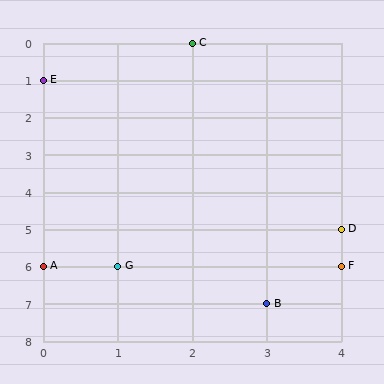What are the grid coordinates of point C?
Point C is at grid coordinates (2, 0).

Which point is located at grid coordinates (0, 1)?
Point E is at (0, 1).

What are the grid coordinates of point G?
Point G is at grid coordinates (1, 6).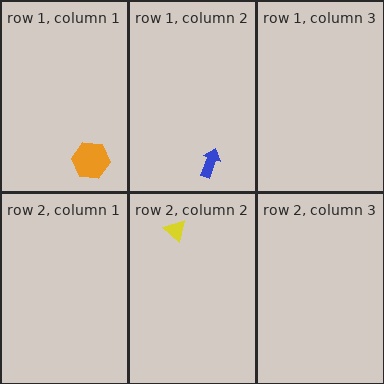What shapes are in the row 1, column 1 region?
The orange hexagon.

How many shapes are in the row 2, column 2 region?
1.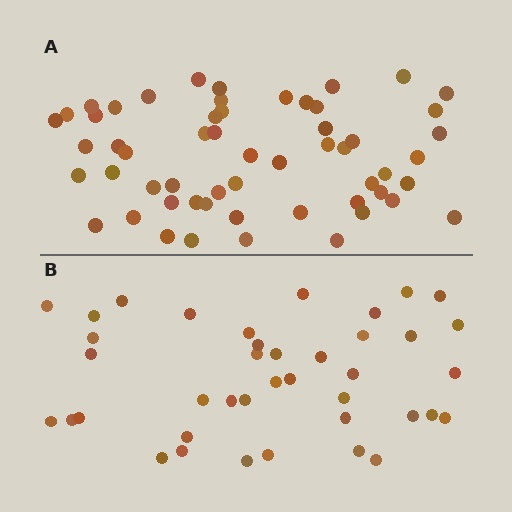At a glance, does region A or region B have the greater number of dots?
Region A (the top region) has more dots.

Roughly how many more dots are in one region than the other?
Region A has approximately 15 more dots than region B.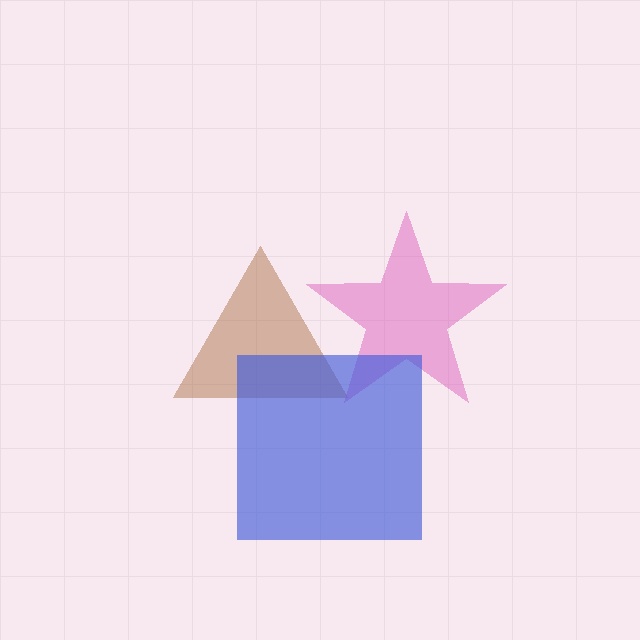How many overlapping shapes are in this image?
There are 3 overlapping shapes in the image.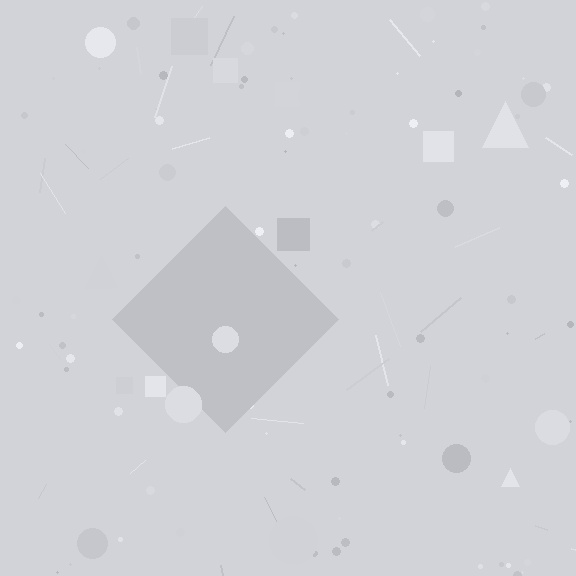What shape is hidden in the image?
A diamond is hidden in the image.